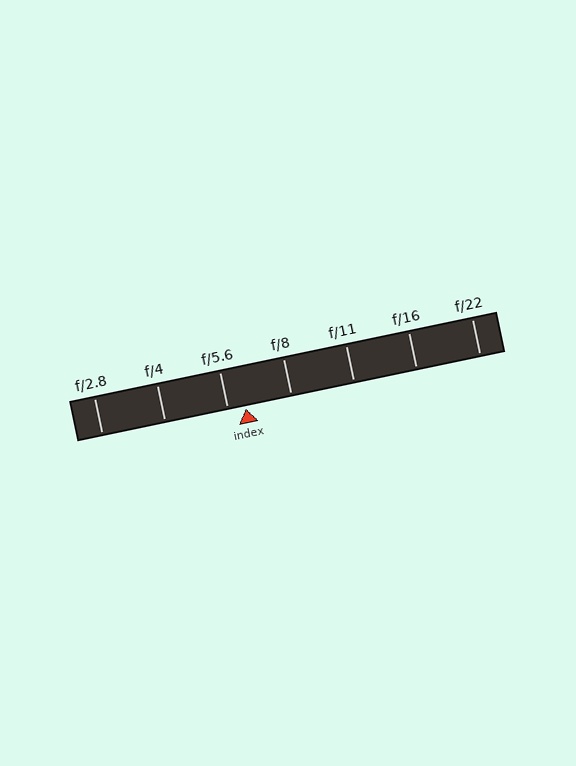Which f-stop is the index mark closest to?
The index mark is closest to f/5.6.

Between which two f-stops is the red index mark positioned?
The index mark is between f/5.6 and f/8.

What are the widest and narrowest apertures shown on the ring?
The widest aperture shown is f/2.8 and the narrowest is f/22.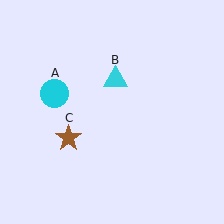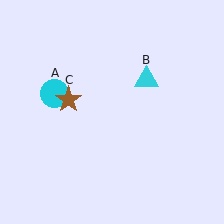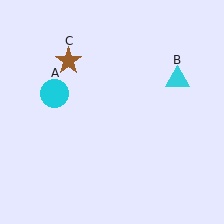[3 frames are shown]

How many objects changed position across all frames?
2 objects changed position: cyan triangle (object B), brown star (object C).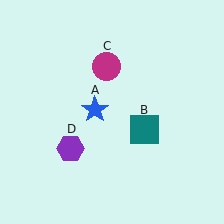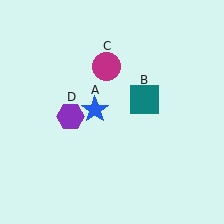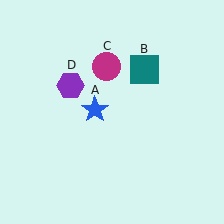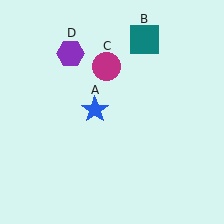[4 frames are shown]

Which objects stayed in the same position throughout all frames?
Blue star (object A) and magenta circle (object C) remained stationary.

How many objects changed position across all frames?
2 objects changed position: teal square (object B), purple hexagon (object D).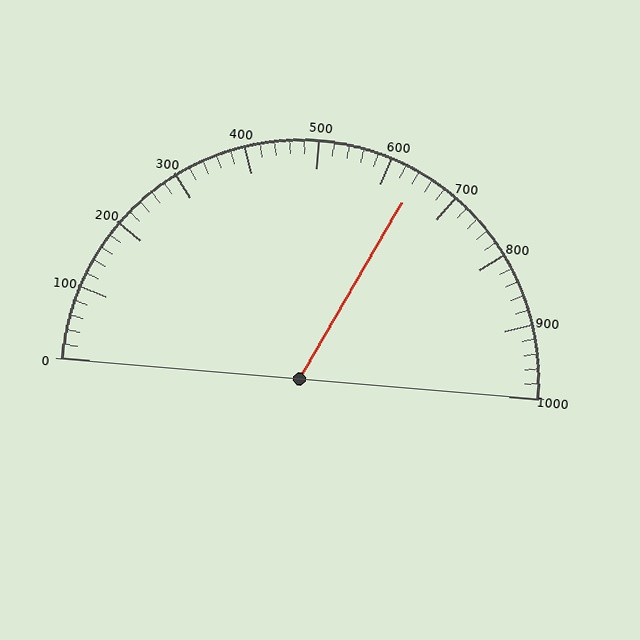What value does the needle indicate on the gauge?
The needle indicates approximately 640.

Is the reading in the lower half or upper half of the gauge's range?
The reading is in the upper half of the range (0 to 1000).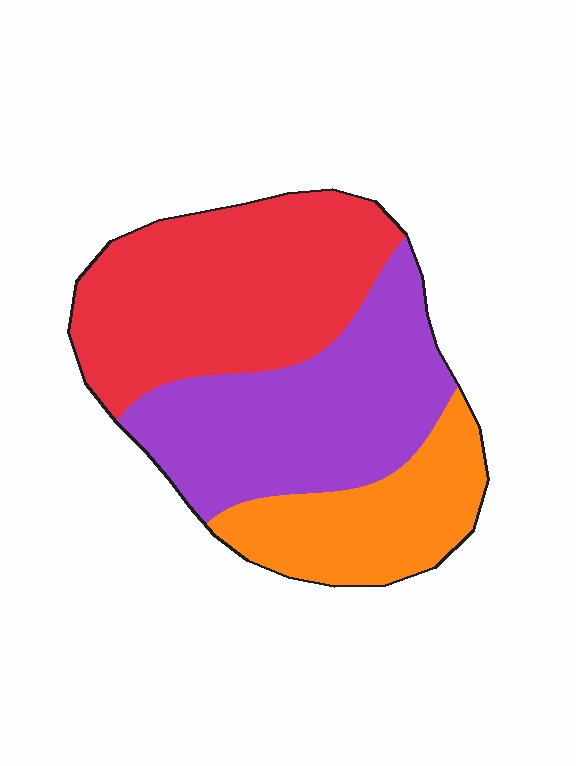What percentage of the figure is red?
Red takes up between a quarter and a half of the figure.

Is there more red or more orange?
Red.